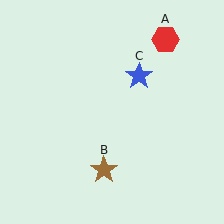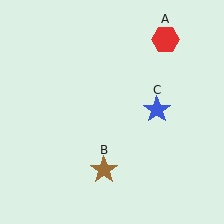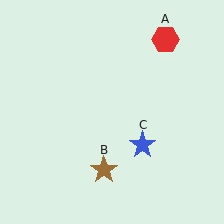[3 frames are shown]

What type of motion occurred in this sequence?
The blue star (object C) rotated clockwise around the center of the scene.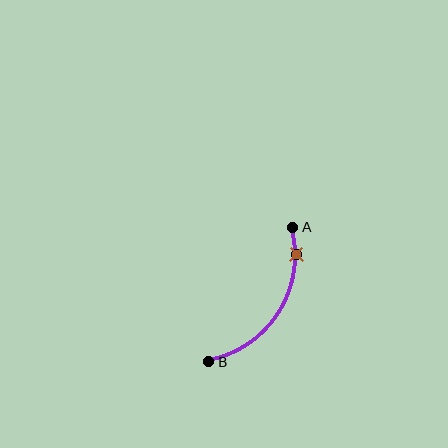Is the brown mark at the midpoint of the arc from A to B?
No. The brown mark lies on the arc but is closer to endpoint A. The arc midpoint would be at the point on the curve equidistant along the arc from both A and B.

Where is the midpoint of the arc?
The arc midpoint is the point on the curve farthest from the straight line joining A and B. It sits to the right of that line.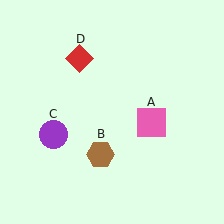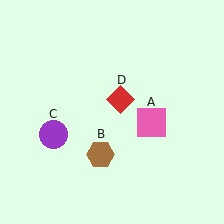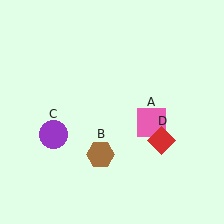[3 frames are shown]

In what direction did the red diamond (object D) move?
The red diamond (object D) moved down and to the right.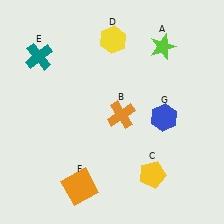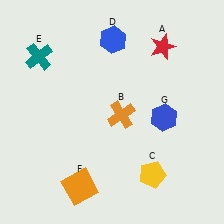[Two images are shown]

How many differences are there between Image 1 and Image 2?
There are 2 differences between the two images.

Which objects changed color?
A changed from lime to red. D changed from yellow to blue.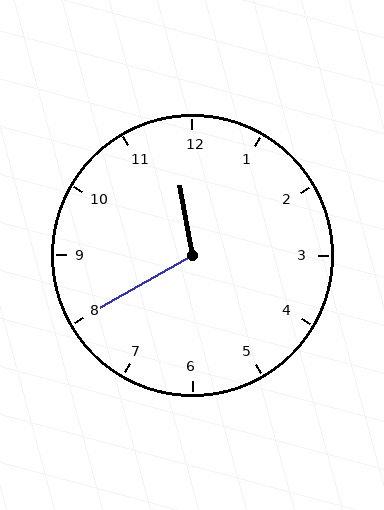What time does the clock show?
11:40.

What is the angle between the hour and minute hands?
Approximately 110 degrees.